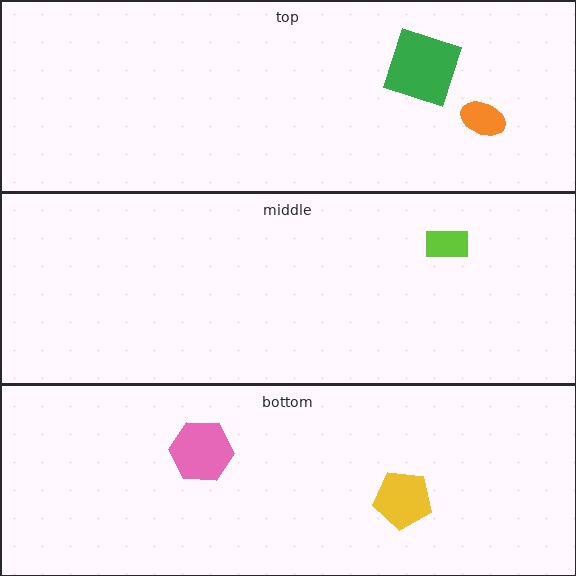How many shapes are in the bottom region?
2.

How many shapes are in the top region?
2.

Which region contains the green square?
The top region.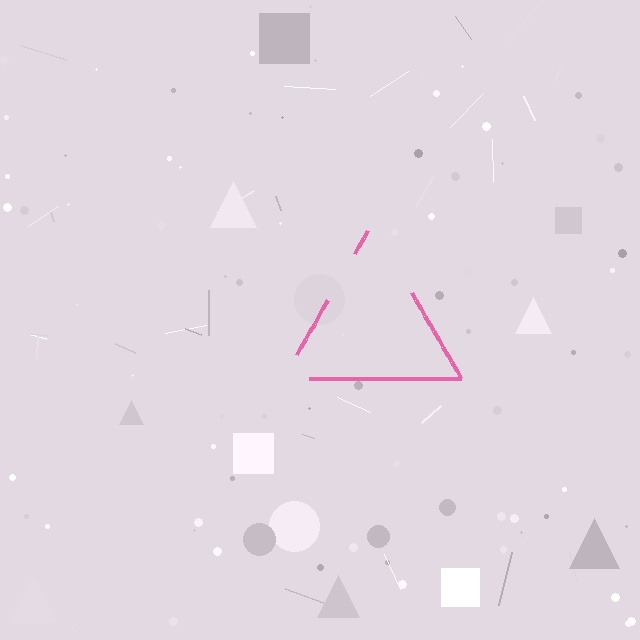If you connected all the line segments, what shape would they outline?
They would outline a triangle.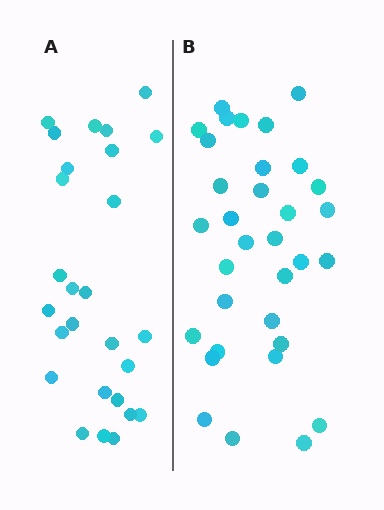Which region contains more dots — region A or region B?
Region B (the right region) has more dots.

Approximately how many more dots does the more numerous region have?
Region B has about 6 more dots than region A.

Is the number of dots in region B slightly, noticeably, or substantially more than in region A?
Region B has only slightly more — the two regions are fairly close. The ratio is roughly 1.2 to 1.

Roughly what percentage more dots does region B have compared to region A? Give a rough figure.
About 20% more.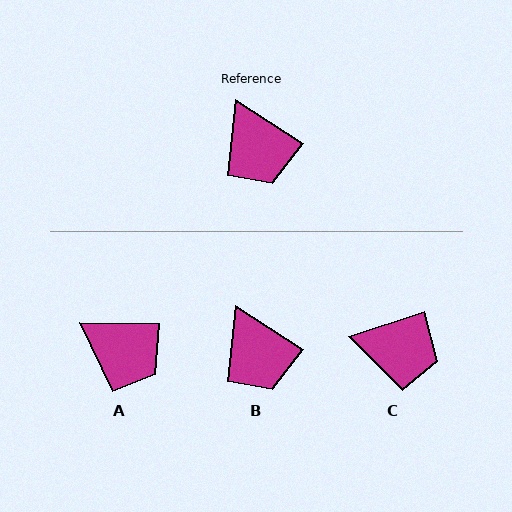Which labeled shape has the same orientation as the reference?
B.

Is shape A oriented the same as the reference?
No, it is off by about 32 degrees.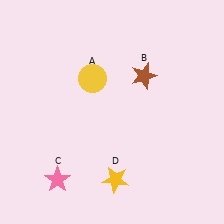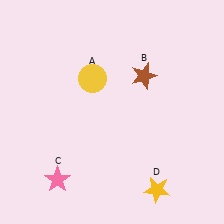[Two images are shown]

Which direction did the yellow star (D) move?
The yellow star (D) moved right.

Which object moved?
The yellow star (D) moved right.